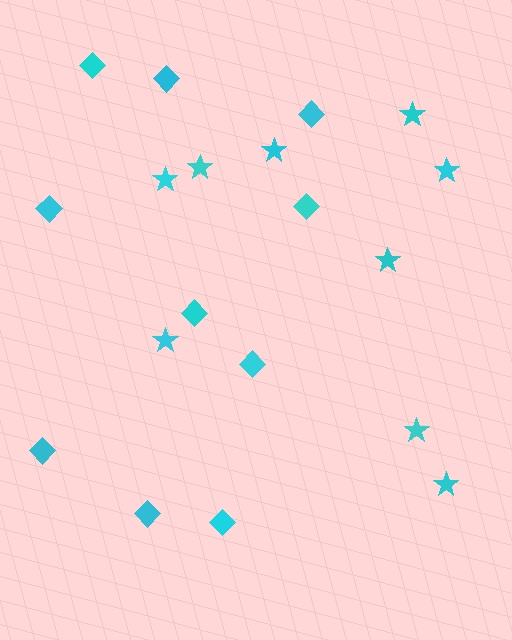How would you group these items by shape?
There are 2 groups: one group of stars (9) and one group of diamonds (10).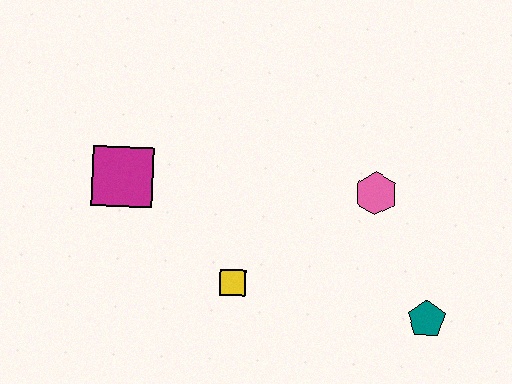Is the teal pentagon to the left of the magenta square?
No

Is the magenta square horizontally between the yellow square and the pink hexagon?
No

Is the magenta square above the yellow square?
Yes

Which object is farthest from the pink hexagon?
The magenta square is farthest from the pink hexagon.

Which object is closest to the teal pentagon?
The pink hexagon is closest to the teal pentagon.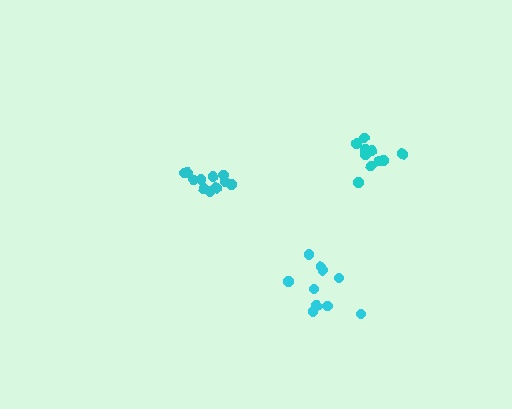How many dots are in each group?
Group 1: 10 dots, Group 2: 10 dots, Group 3: 11 dots (31 total).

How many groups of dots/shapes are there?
There are 3 groups.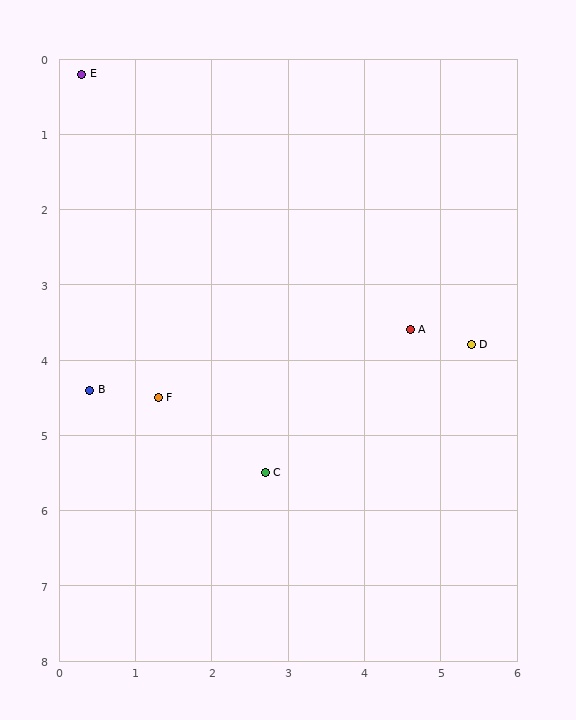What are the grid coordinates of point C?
Point C is at approximately (2.7, 5.5).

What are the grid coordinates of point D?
Point D is at approximately (5.4, 3.8).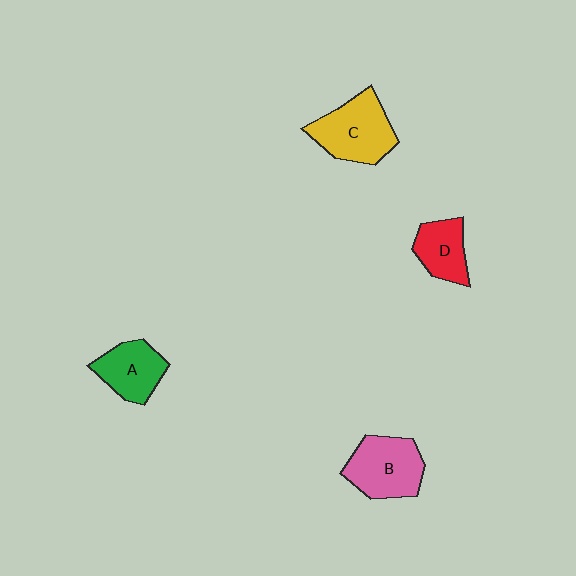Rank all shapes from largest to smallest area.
From largest to smallest: C (yellow), B (pink), A (green), D (red).